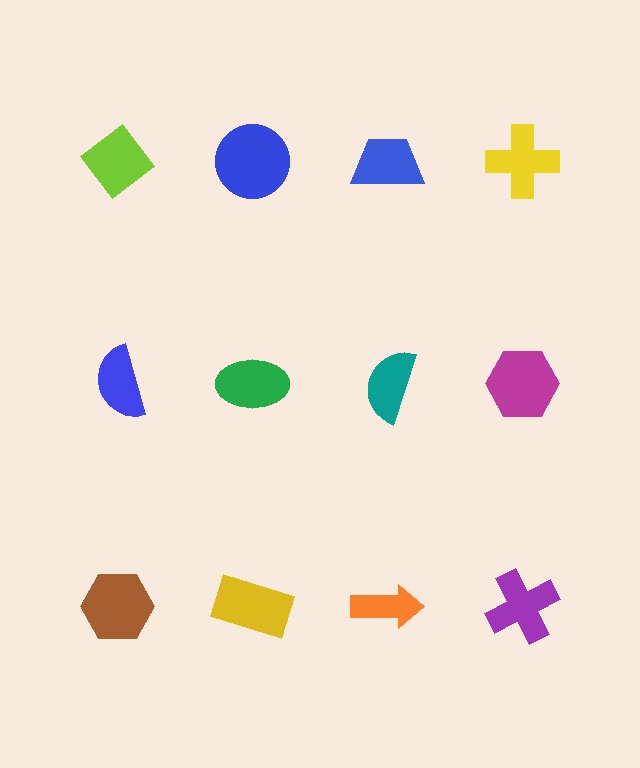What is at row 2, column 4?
A magenta hexagon.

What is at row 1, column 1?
A lime diamond.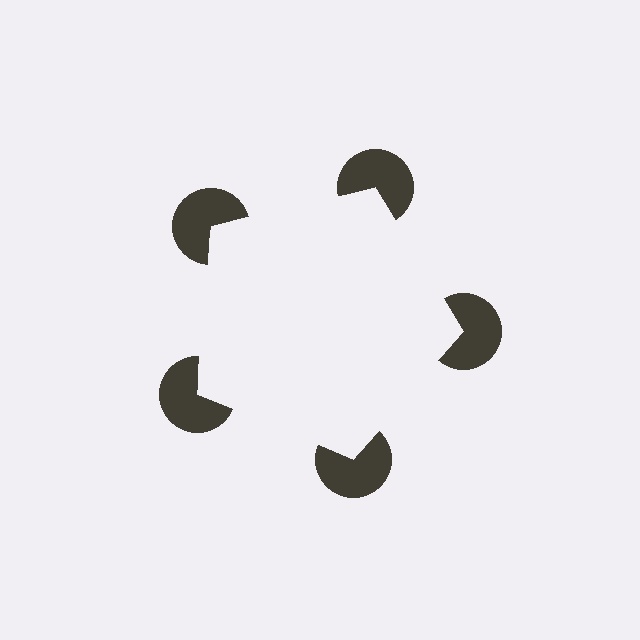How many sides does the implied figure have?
5 sides.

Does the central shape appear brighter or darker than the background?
It typically appears slightly brighter than the background, even though no actual brightness change is drawn.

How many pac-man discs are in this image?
There are 5 — one at each vertex of the illusory pentagon.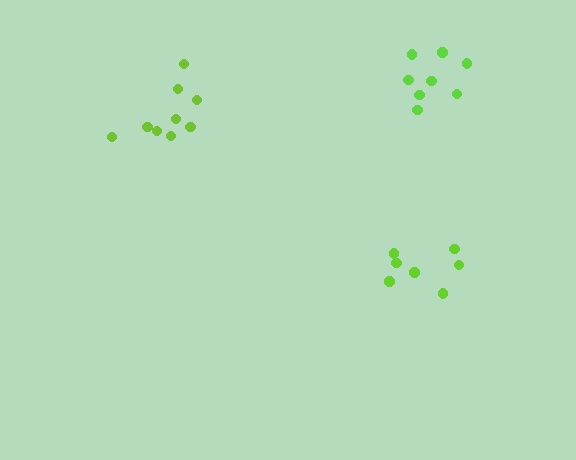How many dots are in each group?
Group 1: 8 dots, Group 2: 7 dots, Group 3: 9 dots (24 total).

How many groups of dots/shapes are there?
There are 3 groups.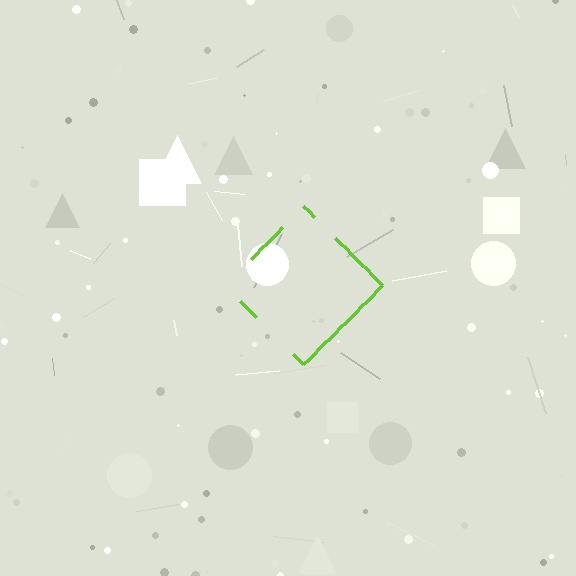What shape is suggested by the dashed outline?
The dashed outline suggests a diamond.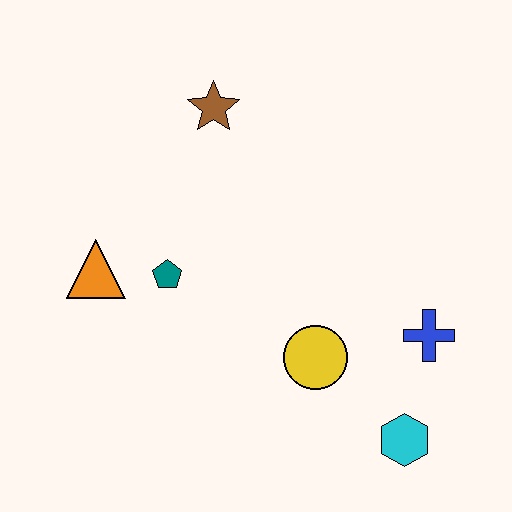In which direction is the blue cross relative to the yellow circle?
The blue cross is to the right of the yellow circle.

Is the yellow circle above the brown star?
No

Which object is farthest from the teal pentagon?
The cyan hexagon is farthest from the teal pentagon.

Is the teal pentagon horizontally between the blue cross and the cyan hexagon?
No